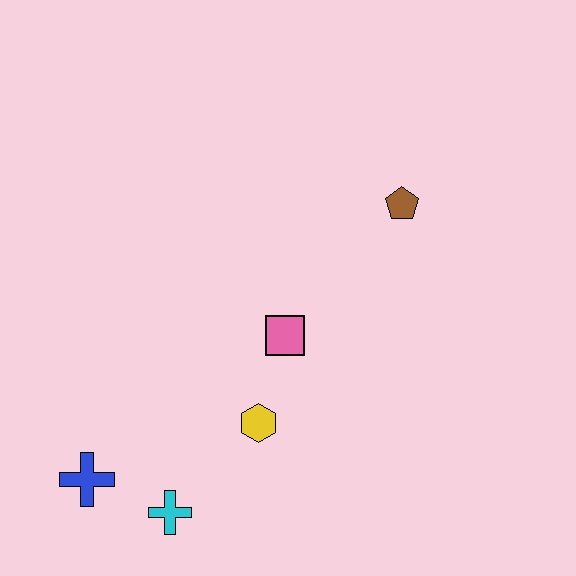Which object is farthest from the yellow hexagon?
The brown pentagon is farthest from the yellow hexagon.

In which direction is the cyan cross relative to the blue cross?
The cyan cross is to the right of the blue cross.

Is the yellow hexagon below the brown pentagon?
Yes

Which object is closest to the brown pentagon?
The pink square is closest to the brown pentagon.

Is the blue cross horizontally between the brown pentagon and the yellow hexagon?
No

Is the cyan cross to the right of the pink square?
No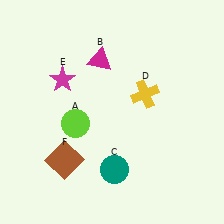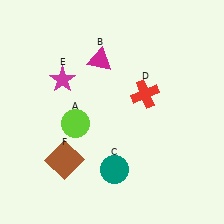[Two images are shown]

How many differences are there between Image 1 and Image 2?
There is 1 difference between the two images.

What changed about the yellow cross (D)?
In Image 1, D is yellow. In Image 2, it changed to red.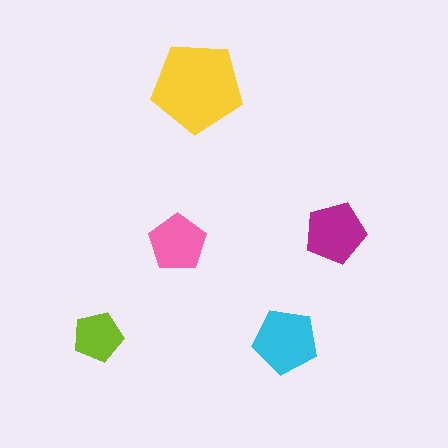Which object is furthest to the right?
The magenta pentagon is rightmost.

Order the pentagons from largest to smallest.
the yellow one, the cyan one, the magenta one, the pink one, the lime one.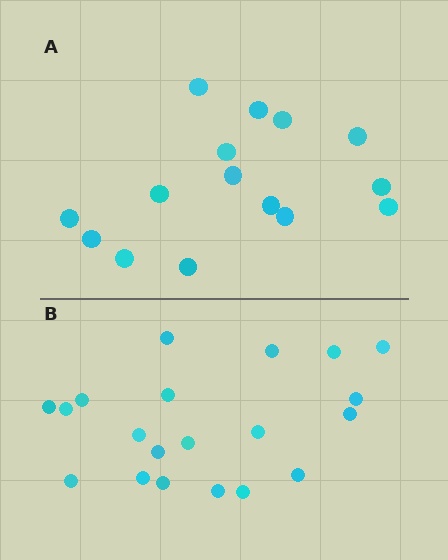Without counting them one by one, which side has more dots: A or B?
Region B (the bottom region) has more dots.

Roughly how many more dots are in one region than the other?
Region B has about 5 more dots than region A.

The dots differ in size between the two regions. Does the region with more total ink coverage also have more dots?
No. Region A has more total ink coverage because its dots are larger, but region B actually contains more individual dots. Total area can be misleading — the number of items is what matters here.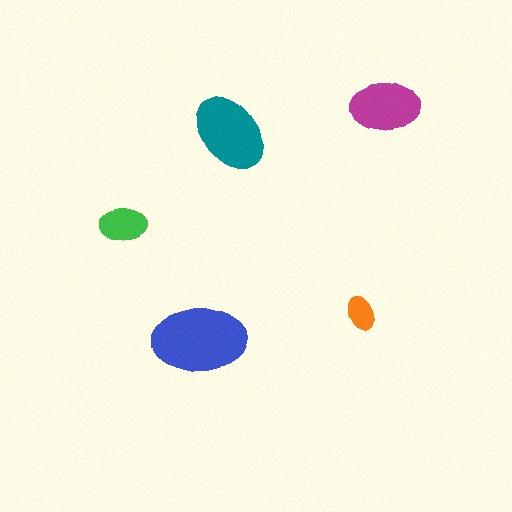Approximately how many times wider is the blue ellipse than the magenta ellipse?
About 1.5 times wider.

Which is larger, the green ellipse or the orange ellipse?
The green one.